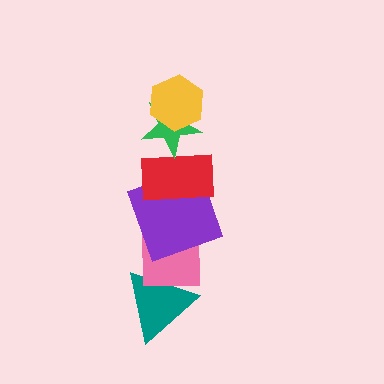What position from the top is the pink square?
The pink square is 5th from the top.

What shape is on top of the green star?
The yellow hexagon is on top of the green star.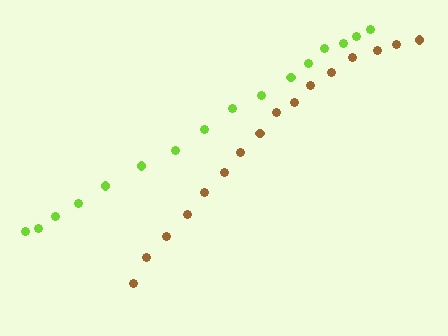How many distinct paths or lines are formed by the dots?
There are 2 distinct paths.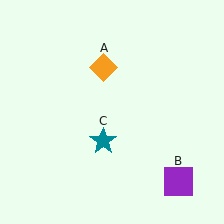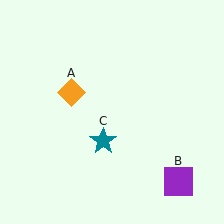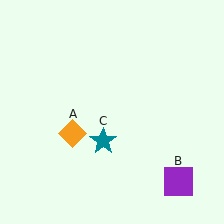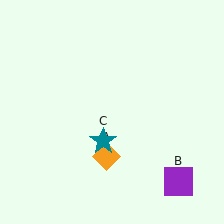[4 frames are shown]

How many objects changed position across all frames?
1 object changed position: orange diamond (object A).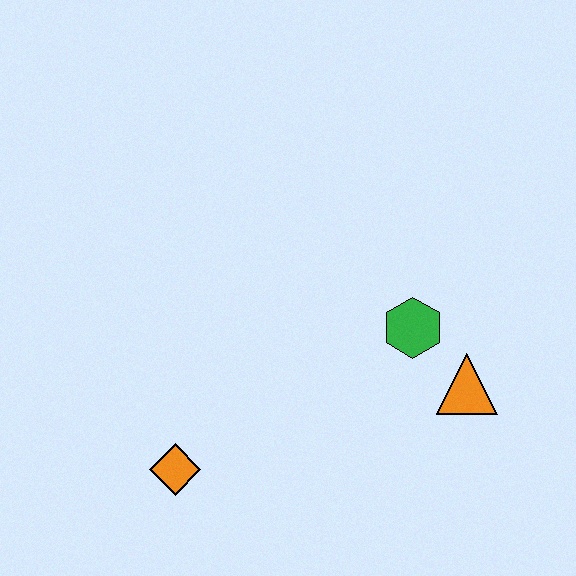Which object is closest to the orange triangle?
The green hexagon is closest to the orange triangle.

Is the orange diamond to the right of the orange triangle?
No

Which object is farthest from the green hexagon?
The orange diamond is farthest from the green hexagon.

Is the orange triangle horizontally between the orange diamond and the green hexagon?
No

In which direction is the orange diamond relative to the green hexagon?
The orange diamond is to the left of the green hexagon.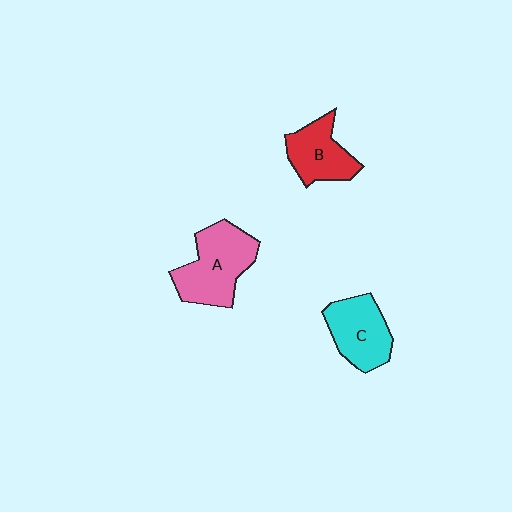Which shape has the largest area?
Shape A (pink).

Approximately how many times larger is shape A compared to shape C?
Approximately 1.3 times.